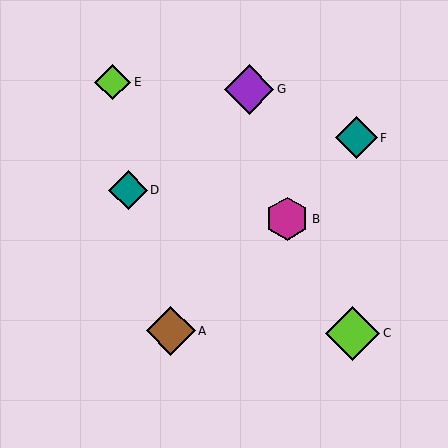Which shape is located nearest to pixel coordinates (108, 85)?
The lime diamond (labeled E) at (113, 82) is nearest to that location.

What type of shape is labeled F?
Shape F is a teal diamond.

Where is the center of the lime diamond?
The center of the lime diamond is at (113, 82).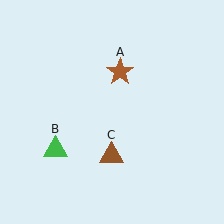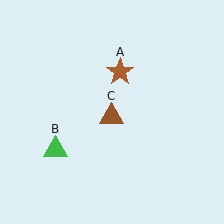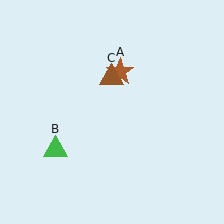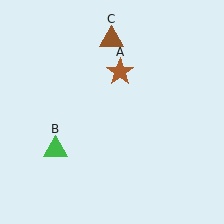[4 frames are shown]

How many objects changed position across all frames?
1 object changed position: brown triangle (object C).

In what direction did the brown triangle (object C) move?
The brown triangle (object C) moved up.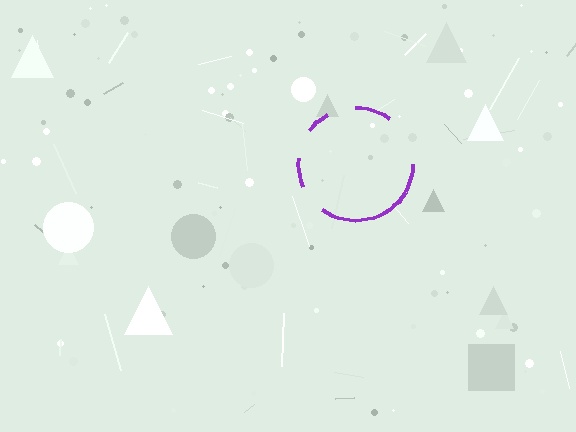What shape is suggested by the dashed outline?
The dashed outline suggests a circle.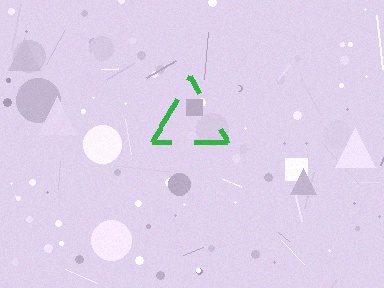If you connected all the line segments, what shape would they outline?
They would outline a triangle.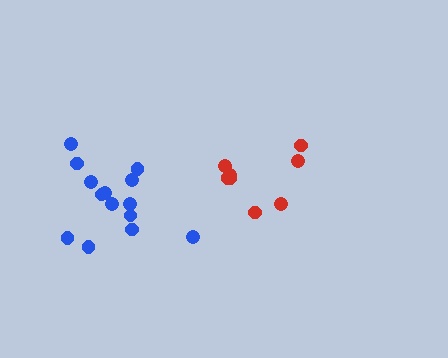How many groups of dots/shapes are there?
There are 2 groups.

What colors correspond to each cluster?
The clusters are colored: red, blue.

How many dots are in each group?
Group 1: 8 dots, Group 2: 14 dots (22 total).